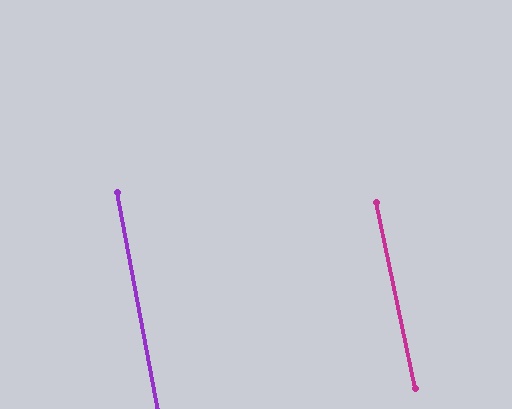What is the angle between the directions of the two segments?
Approximately 1 degree.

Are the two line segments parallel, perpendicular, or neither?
Parallel — their directions differ by only 1.2°.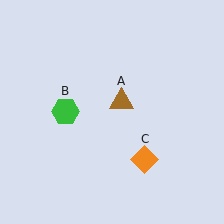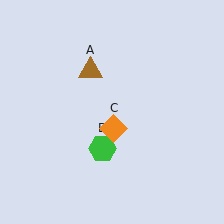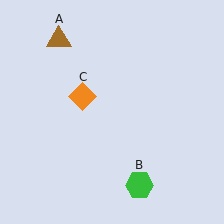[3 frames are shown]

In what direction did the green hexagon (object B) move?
The green hexagon (object B) moved down and to the right.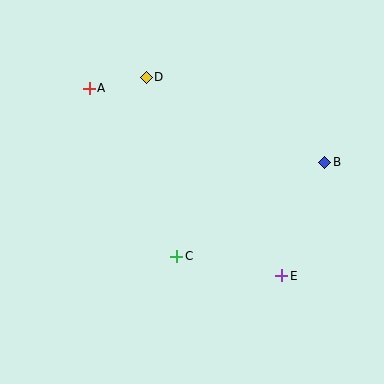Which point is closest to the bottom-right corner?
Point E is closest to the bottom-right corner.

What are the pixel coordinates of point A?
Point A is at (89, 88).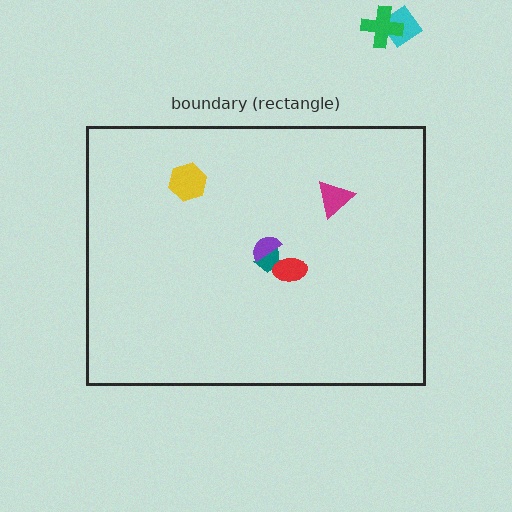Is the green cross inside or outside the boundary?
Outside.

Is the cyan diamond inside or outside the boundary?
Outside.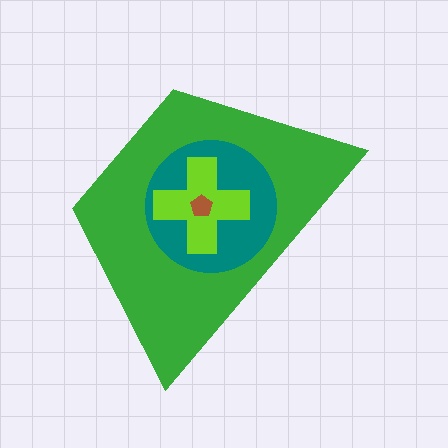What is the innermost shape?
The brown pentagon.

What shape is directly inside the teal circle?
The lime cross.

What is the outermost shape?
The green trapezoid.